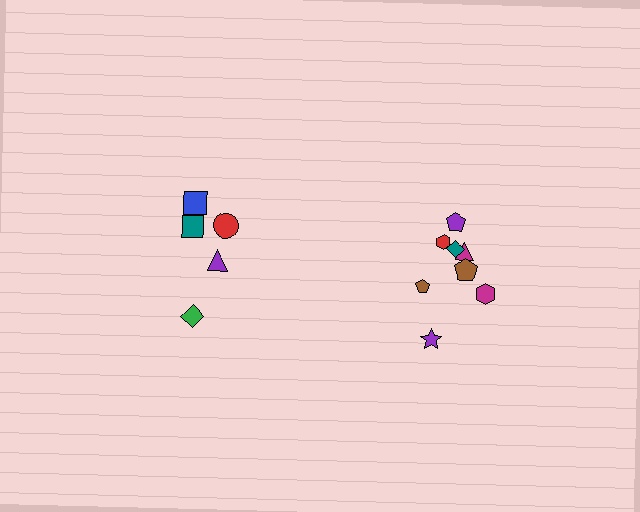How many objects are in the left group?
There are 5 objects.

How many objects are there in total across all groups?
There are 13 objects.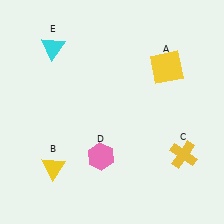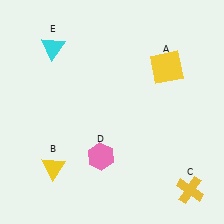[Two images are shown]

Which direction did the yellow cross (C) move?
The yellow cross (C) moved down.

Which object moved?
The yellow cross (C) moved down.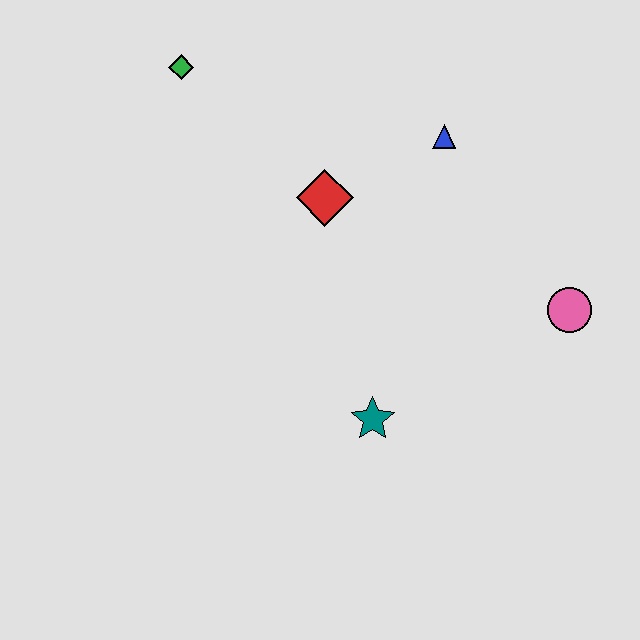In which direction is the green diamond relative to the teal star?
The green diamond is above the teal star.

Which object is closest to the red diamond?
The blue triangle is closest to the red diamond.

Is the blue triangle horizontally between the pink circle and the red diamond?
Yes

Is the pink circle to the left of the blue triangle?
No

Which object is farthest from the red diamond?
The pink circle is farthest from the red diamond.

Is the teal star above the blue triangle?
No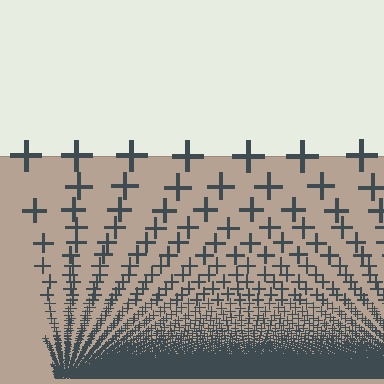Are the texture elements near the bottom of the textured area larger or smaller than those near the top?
Smaller. The gradient is inverted — elements near the bottom are smaller and denser.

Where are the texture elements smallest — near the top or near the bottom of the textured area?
Near the bottom.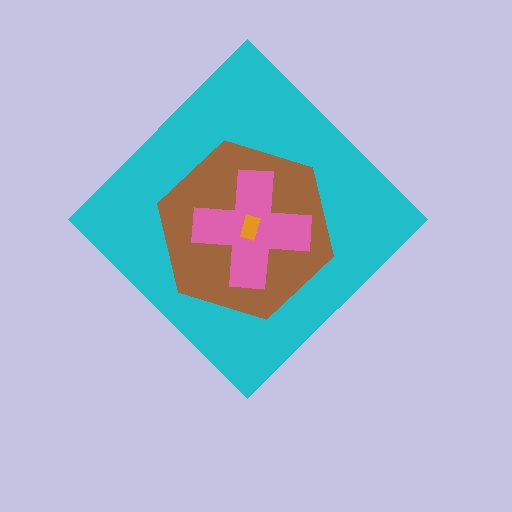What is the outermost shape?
The cyan diamond.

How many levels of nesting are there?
4.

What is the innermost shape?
The orange rectangle.